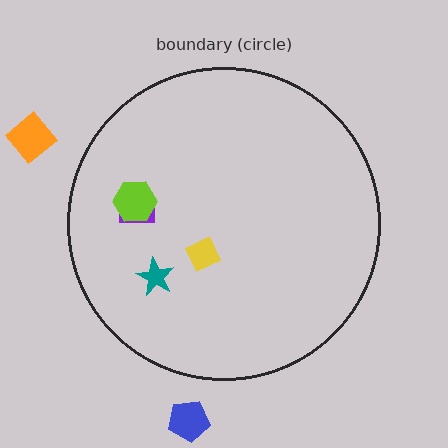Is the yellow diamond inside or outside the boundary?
Inside.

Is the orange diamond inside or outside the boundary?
Outside.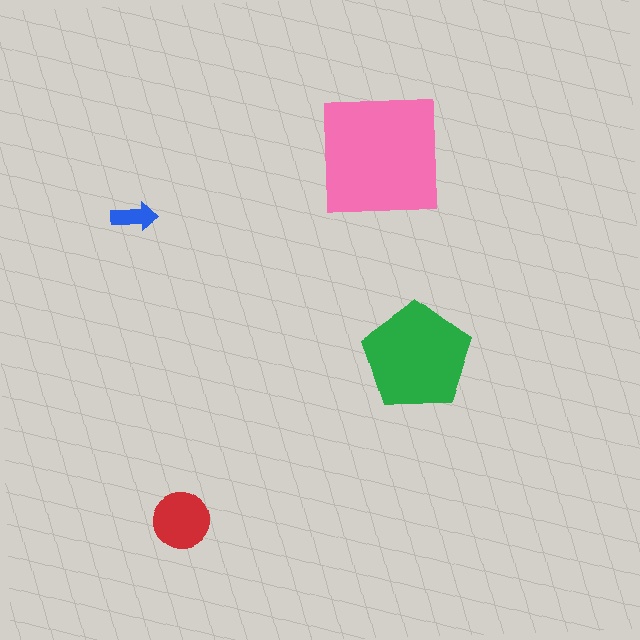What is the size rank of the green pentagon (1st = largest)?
2nd.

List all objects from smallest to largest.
The blue arrow, the red circle, the green pentagon, the pink square.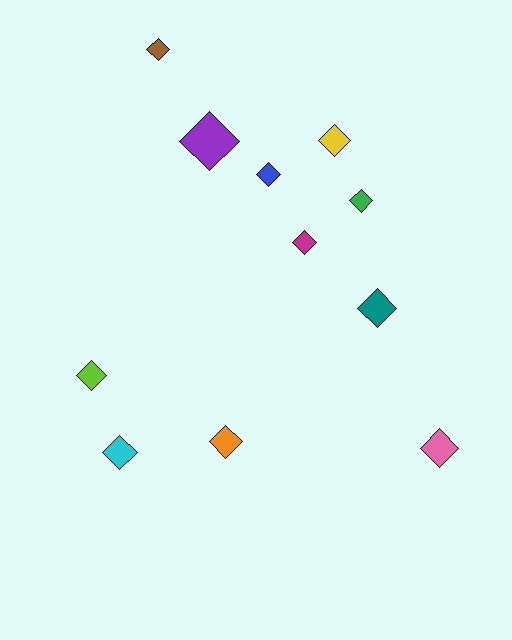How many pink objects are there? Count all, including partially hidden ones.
There is 1 pink object.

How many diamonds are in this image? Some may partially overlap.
There are 11 diamonds.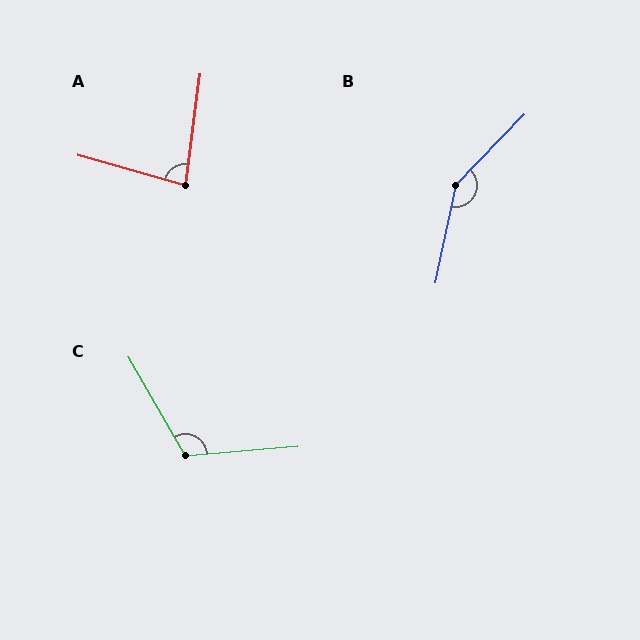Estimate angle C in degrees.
Approximately 115 degrees.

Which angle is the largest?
B, at approximately 147 degrees.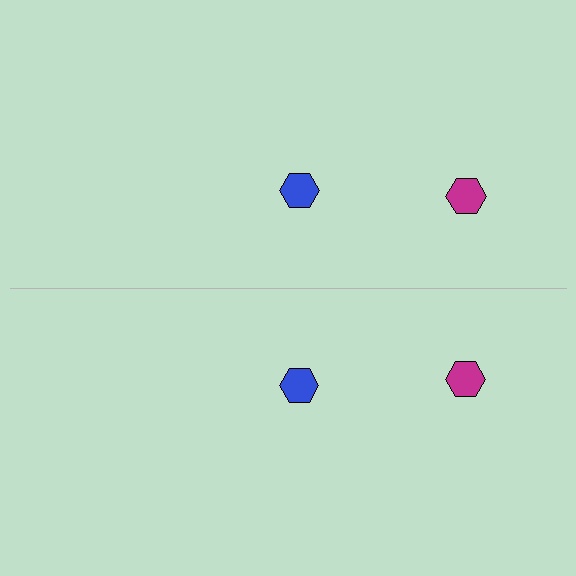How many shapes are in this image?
There are 4 shapes in this image.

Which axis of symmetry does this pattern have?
The pattern has a horizontal axis of symmetry running through the center of the image.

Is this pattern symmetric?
Yes, this pattern has bilateral (reflection) symmetry.